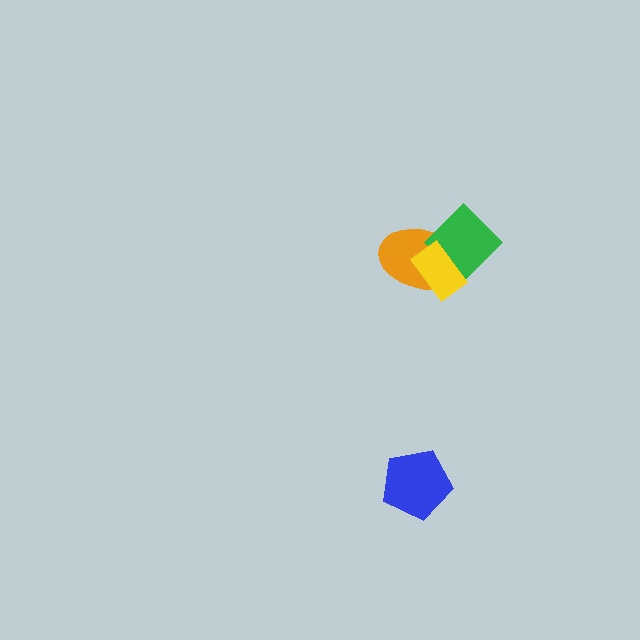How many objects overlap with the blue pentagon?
0 objects overlap with the blue pentagon.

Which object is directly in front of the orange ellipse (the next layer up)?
The green diamond is directly in front of the orange ellipse.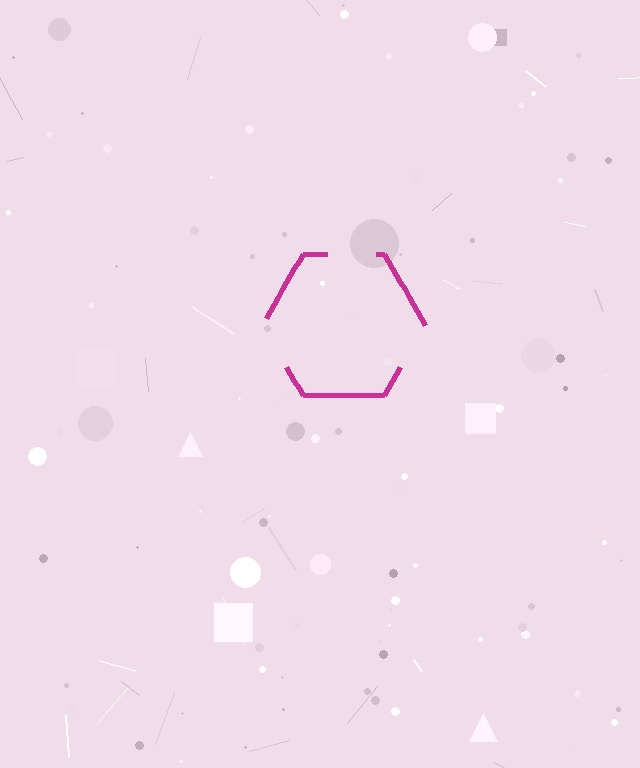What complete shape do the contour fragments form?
The contour fragments form a hexagon.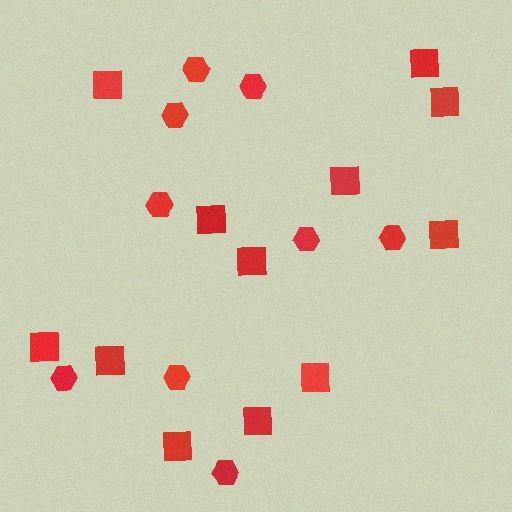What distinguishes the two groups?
There are 2 groups: one group of hexagons (9) and one group of squares (12).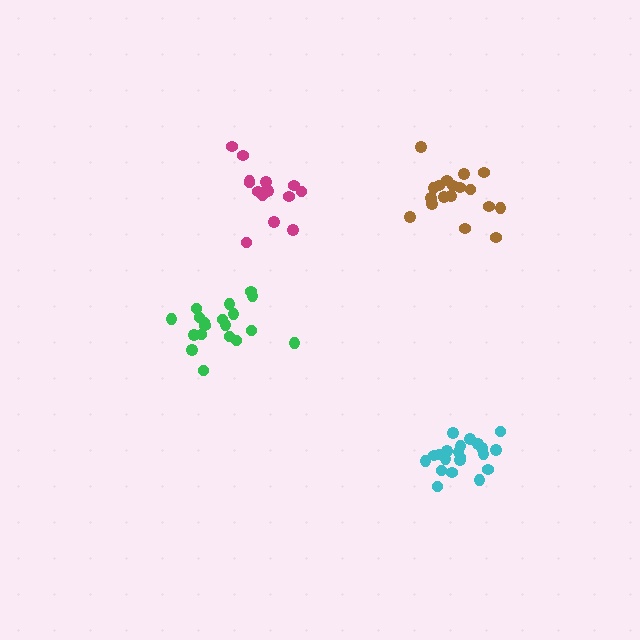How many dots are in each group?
Group 1: 15 dots, Group 2: 18 dots, Group 3: 21 dots, Group 4: 19 dots (73 total).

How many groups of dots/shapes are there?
There are 4 groups.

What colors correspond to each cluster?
The clusters are colored: magenta, brown, cyan, green.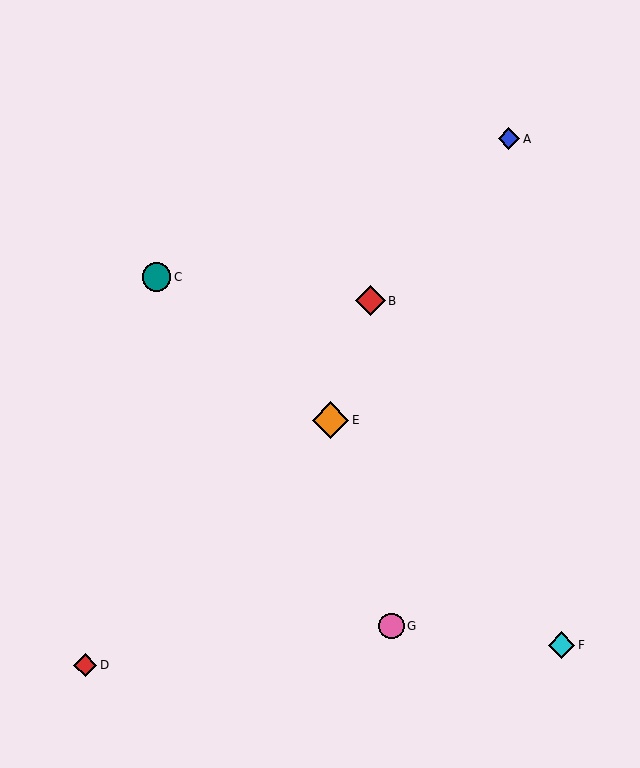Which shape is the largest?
The orange diamond (labeled E) is the largest.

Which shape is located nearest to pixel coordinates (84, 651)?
The red diamond (labeled D) at (85, 665) is nearest to that location.